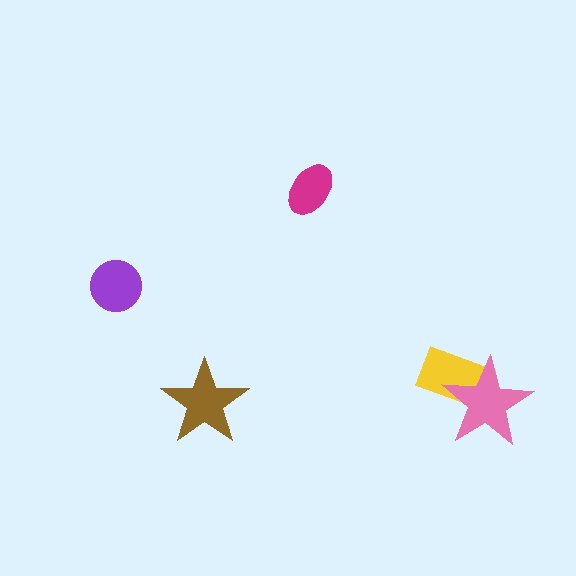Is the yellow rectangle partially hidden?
Yes, it is partially covered by another shape.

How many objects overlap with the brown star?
0 objects overlap with the brown star.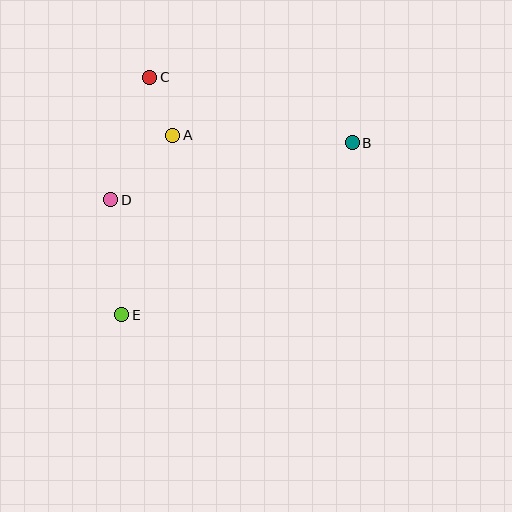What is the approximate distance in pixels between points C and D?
The distance between C and D is approximately 129 pixels.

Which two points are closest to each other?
Points A and C are closest to each other.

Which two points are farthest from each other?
Points B and E are farthest from each other.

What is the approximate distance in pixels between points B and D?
The distance between B and D is approximately 248 pixels.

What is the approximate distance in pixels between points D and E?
The distance between D and E is approximately 115 pixels.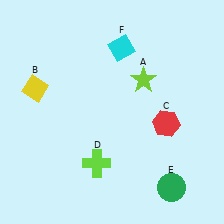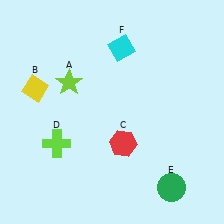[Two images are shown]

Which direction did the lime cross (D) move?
The lime cross (D) moved left.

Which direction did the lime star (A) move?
The lime star (A) moved left.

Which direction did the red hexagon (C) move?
The red hexagon (C) moved left.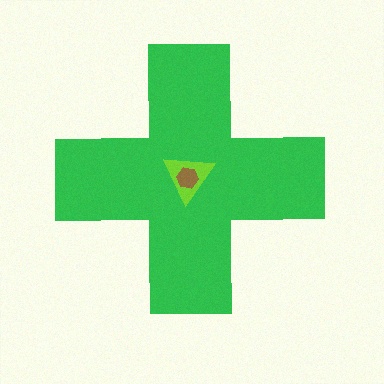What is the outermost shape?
The green cross.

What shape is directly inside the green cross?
The lime triangle.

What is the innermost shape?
The brown hexagon.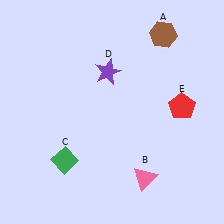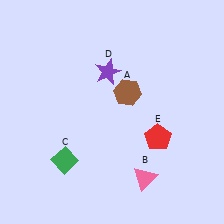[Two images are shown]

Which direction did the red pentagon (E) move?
The red pentagon (E) moved down.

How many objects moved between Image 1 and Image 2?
2 objects moved between the two images.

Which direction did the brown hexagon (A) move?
The brown hexagon (A) moved down.